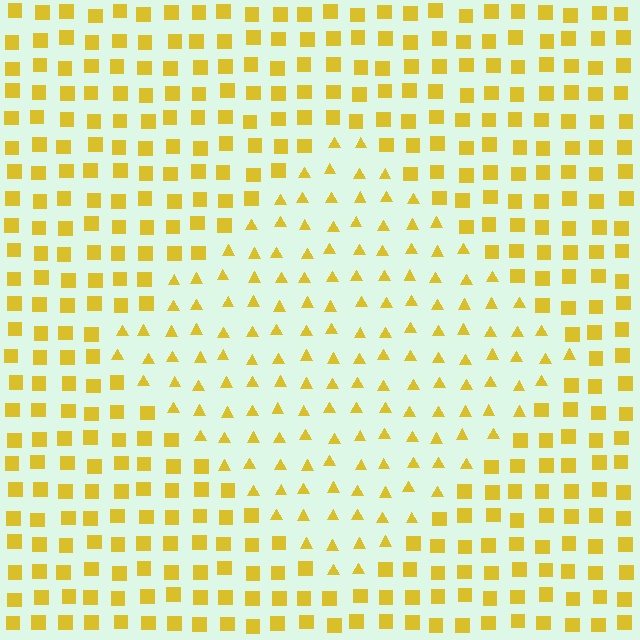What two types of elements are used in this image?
The image uses triangles inside the diamond region and squares outside it.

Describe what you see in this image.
The image is filled with small yellow elements arranged in a uniform grid. A diamond-shaped region contains triangles, while the surrounding area contains squares. The boundary is defined purely by the change in element shape.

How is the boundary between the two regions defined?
The boundary is defined by a change in element shape: triangles inside vs. squares outside. All elements share the same color and spacing.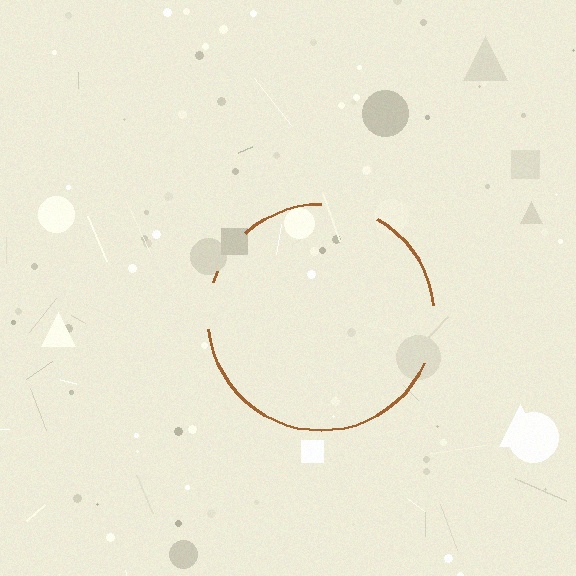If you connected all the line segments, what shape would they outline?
They would outline a circle.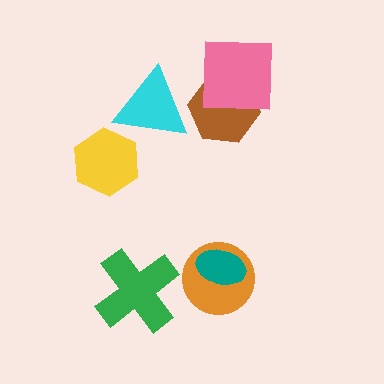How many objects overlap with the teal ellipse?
1 object overlaps with the teal ellipse.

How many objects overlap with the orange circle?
1 object overlaps with the orange circle.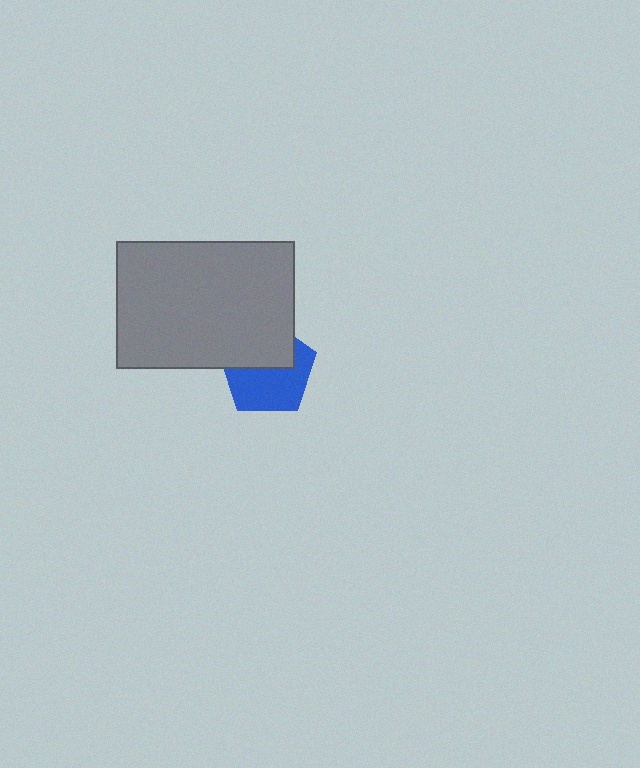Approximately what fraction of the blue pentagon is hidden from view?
Roughly 44% of the blue pentagon is hidden behind the gray rectangle.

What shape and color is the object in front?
The object in front is a gray rectangle.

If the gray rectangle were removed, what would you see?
You would see the complete blue pentagon.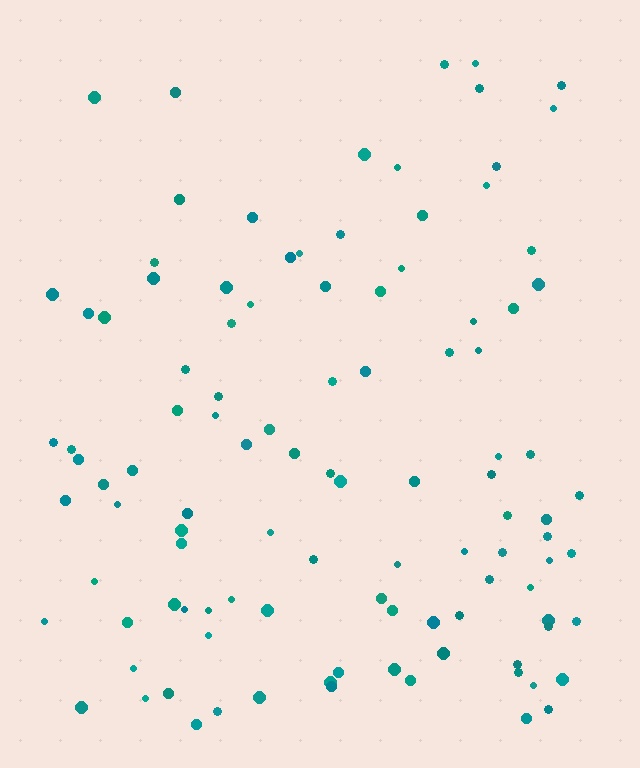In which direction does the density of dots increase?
From top to bottom, with the bottom side densest.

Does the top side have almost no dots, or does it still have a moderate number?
Still a moderate number, just noticeably fewer than the bottom.